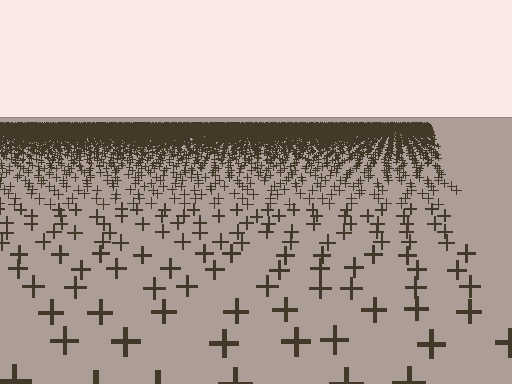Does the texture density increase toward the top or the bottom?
Density increases toward the top.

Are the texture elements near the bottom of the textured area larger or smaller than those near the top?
Larger. Near the bottom, elements are closer to the viewer and appear at a bigger on-screen size.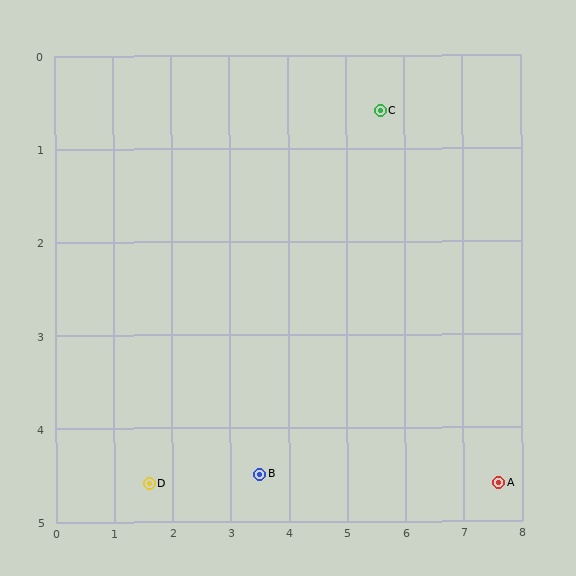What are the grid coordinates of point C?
Point C is at approximately (5.6, 0.6).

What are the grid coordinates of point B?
Point B is at approximately (3.5, 4.5).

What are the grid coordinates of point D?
Point D is at approximately (1.6, 4.6).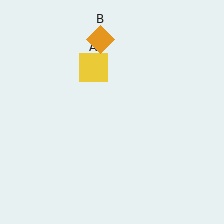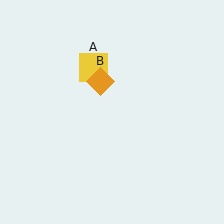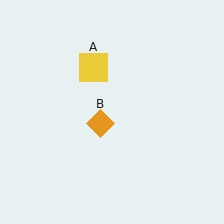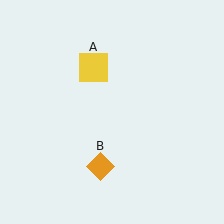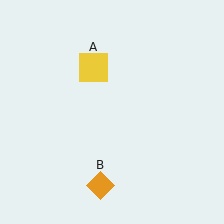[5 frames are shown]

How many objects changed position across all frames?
1 object changed position: orange diamond (object B).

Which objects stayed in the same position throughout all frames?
Yellow square (object A) remained stationary.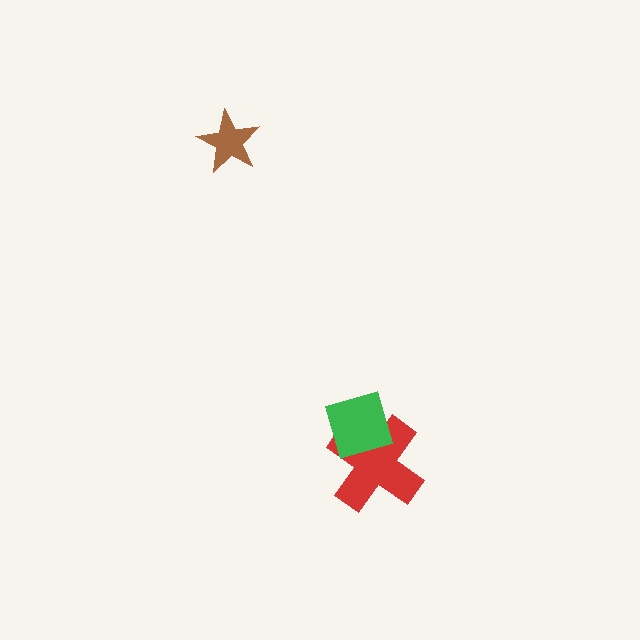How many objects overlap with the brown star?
0 objects overlap with the brown star.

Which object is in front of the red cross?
The green diamond is in front of the red cross.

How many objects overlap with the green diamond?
1 object overlaps with the green diamond.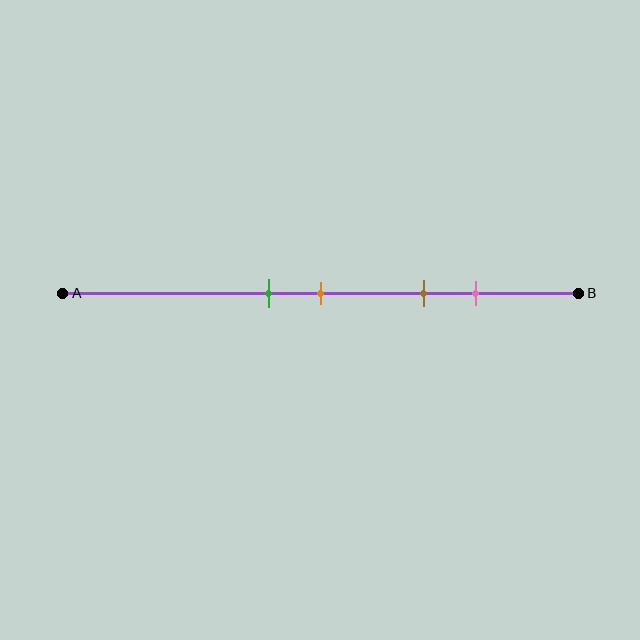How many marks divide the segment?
There are 4 marks dividing the segment.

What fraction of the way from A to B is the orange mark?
The orange mark is approximately 50% (0.5) of the way from A to B.